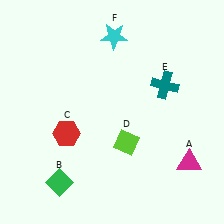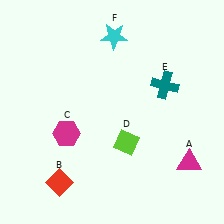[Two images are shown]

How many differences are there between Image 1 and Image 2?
There are 2 differences between the two images.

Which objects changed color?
B changed from green to red. C changed from red to magenta.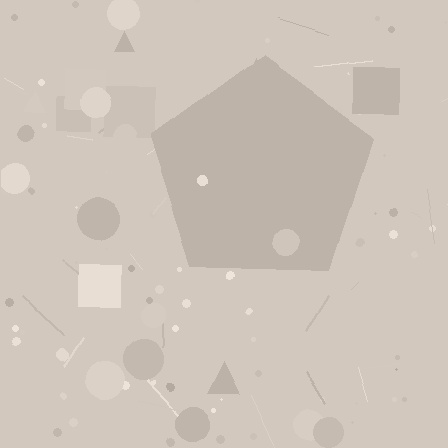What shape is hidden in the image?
A pentagon is hidden in the image.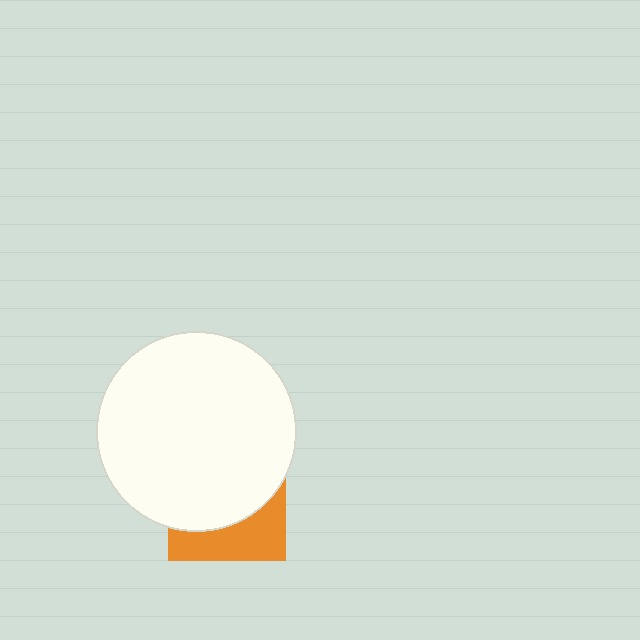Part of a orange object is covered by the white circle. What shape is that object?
It is a square.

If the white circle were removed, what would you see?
You would see the complete orange square.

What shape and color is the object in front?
The object in front is a white circle.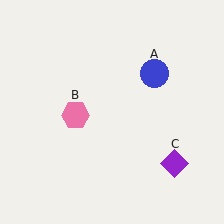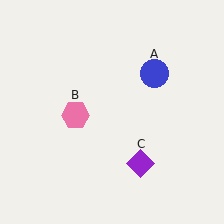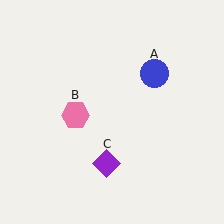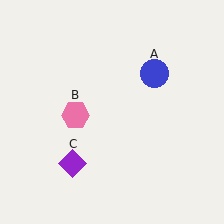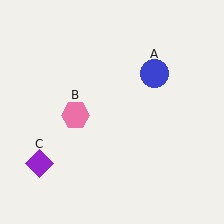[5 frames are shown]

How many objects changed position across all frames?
1 object changed position: purple diamond (object C).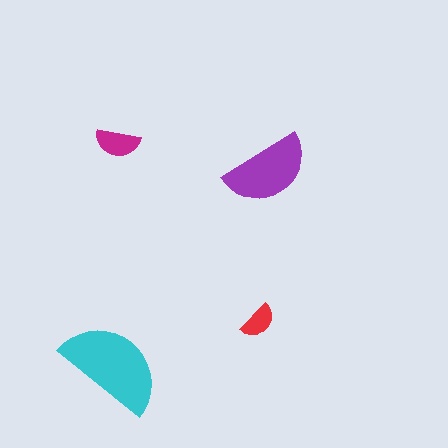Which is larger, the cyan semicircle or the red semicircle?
The cyan one.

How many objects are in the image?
There are 4 objects in the image.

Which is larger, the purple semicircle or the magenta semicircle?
The purple one.